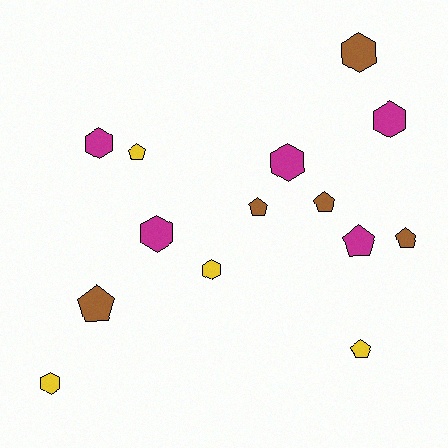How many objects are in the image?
There are 14 objects.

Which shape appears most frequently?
Hexagon, with 7 objects.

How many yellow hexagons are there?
There are 2 yellow hexagons.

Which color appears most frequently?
Magenta, with 5 objects.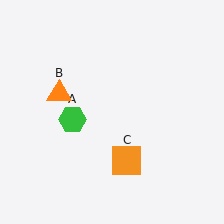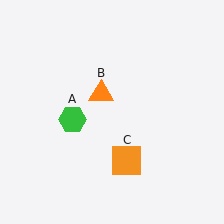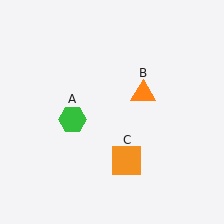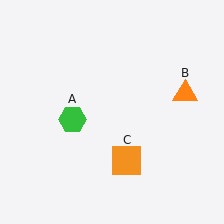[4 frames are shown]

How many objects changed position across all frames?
1 object changed position: orange triangle (object B).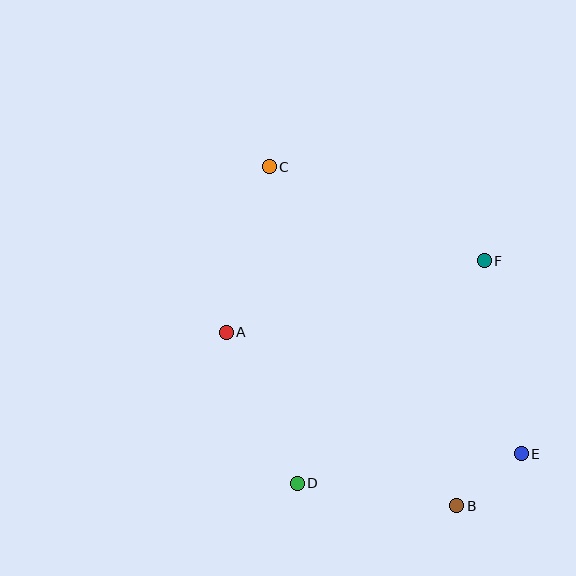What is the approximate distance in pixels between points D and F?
The distance between D and F is approximately 290 pixels.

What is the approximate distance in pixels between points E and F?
The distance between E and F is approximately 196 pixels.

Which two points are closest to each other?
Points B and E are closest to each other.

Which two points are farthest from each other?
Points B and C are farthest from each other.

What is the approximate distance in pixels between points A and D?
The distance between A and D is approximately 167 pixels.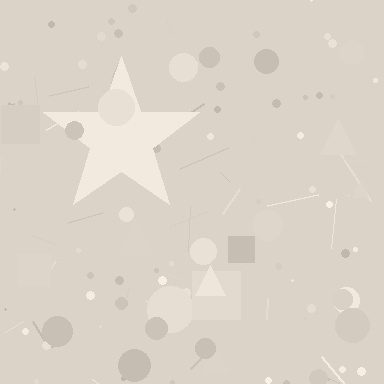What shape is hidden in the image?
A star is hidden in the image.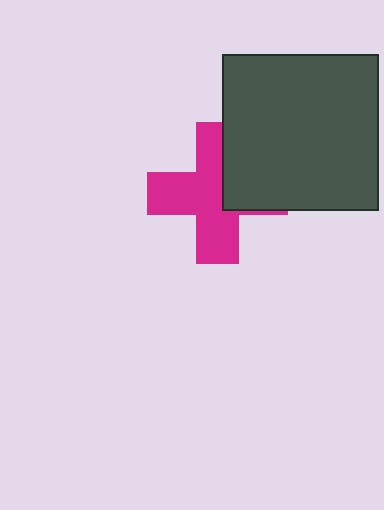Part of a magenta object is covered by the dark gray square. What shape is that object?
It is a cross.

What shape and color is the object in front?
The object in front is a dark gray square.